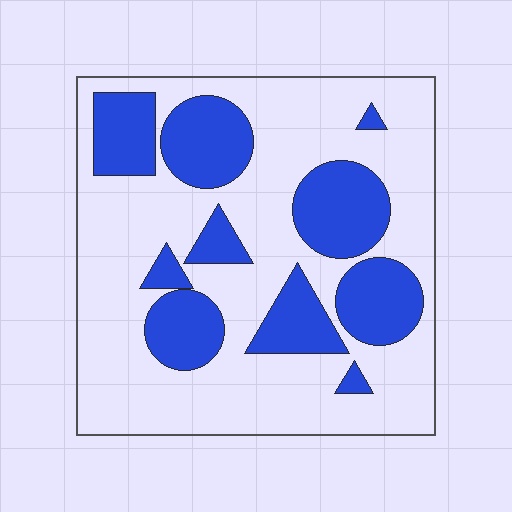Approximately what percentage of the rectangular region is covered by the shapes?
Approximately 30%.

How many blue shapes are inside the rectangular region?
10.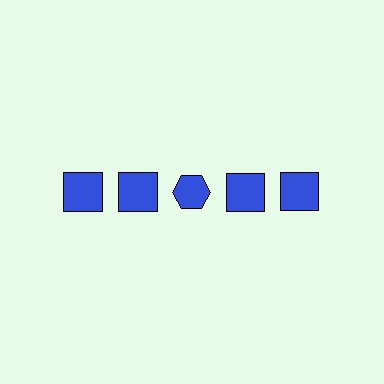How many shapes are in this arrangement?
There are 5 shapes arranged in a grid pattern.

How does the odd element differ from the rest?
It has a different shape: hexagon instead of square.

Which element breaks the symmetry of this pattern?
The blue hexagon in the top row, center column breaks the symmetry. All other shapes are blue squares.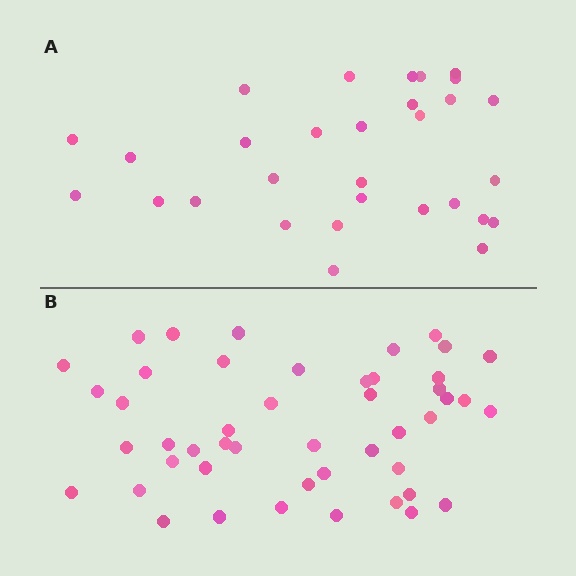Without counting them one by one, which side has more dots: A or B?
Region B (the bottom region) has more dots.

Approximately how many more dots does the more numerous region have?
Region B has approximately 15 more dots than region A.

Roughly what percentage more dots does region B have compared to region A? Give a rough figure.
About 55% more.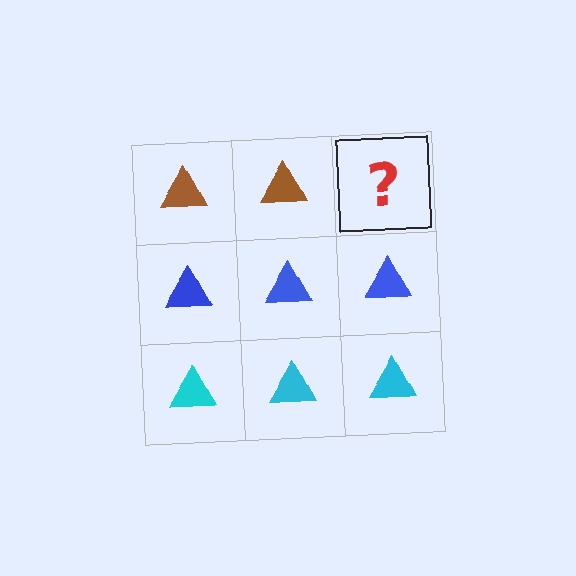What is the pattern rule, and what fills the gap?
The rule is that each row has a consistent color. The gap should be filled with a brown triangle.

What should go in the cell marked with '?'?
The missing cell should contain a brown triangle.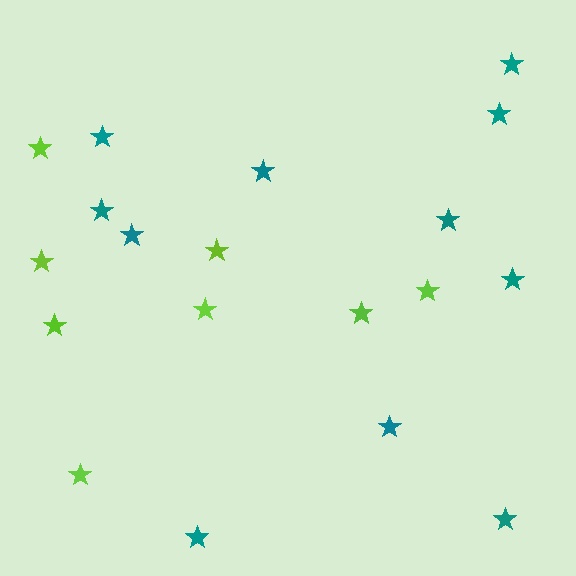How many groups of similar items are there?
There are 2 groups: one group of teal stars (11) and one group of lime stars (8).